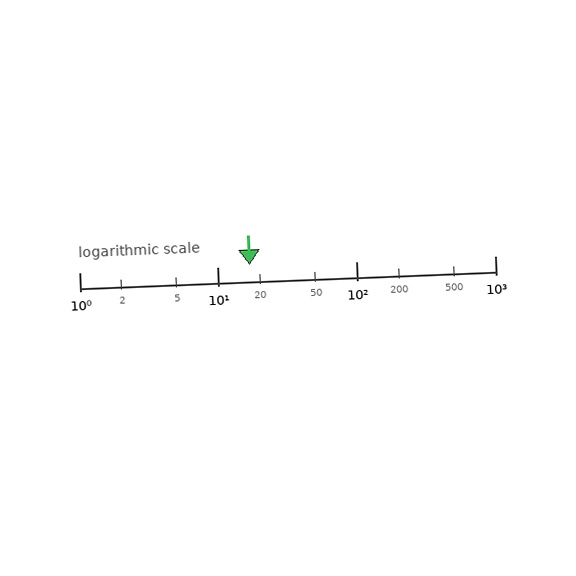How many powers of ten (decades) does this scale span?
The scale spans 3 decades, from 1 to 1000.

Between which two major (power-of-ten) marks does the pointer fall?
The pointer is between 10 and 100.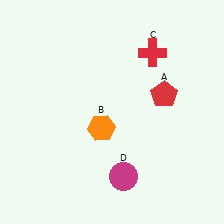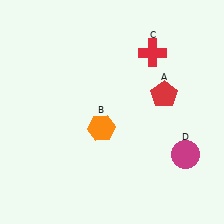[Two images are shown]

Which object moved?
The magenta circle (D) moved right.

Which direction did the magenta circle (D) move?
The magenta circle (D) moved right.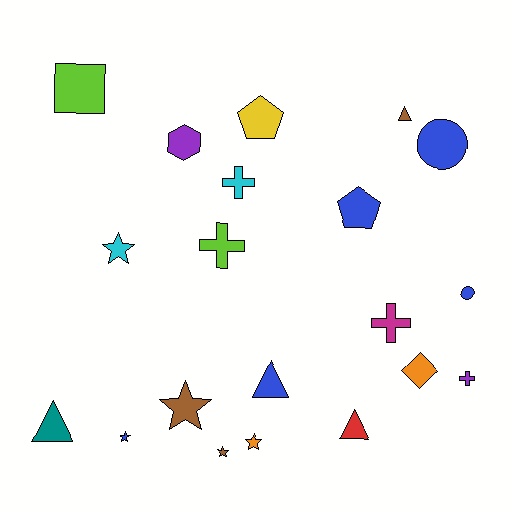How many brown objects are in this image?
There are 3 brown objects.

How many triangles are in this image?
There are 4 triangles.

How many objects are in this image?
There are 20 objects.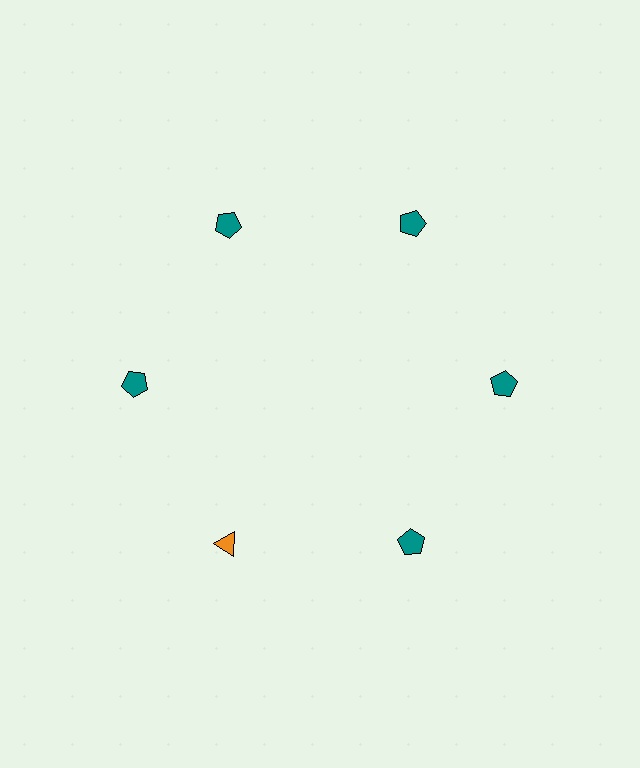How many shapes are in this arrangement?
There are 6 shapes arranged in a ring pattern.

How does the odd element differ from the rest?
It differs in both color (orange instead of teal) and shape (triangle instead of pentagon).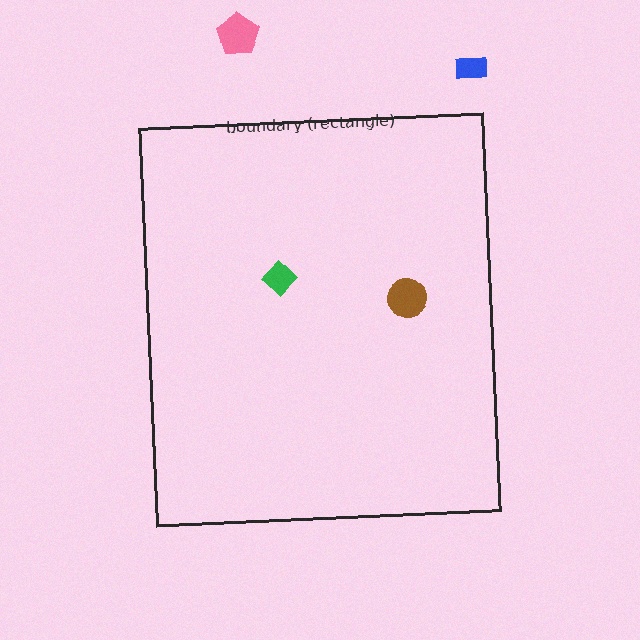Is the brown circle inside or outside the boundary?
Inside.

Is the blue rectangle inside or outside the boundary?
Outside.